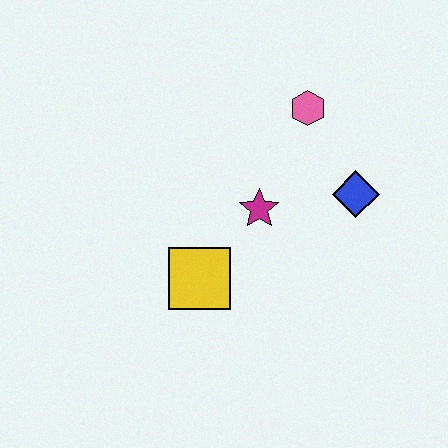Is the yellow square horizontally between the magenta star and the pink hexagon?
No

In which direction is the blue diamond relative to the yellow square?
The blue diamond is to the right of the yellow square.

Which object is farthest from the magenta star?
The pink hexagon is farthest from the magenta star.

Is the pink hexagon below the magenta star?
No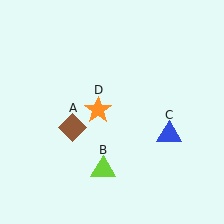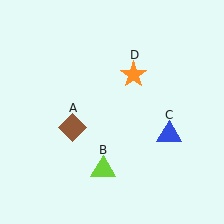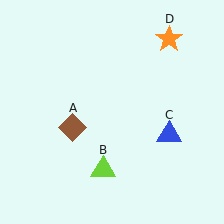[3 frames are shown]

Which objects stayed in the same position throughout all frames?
Brown diamond (object A) and lime triangle (object B) and blue triangle (object C) remained stationary.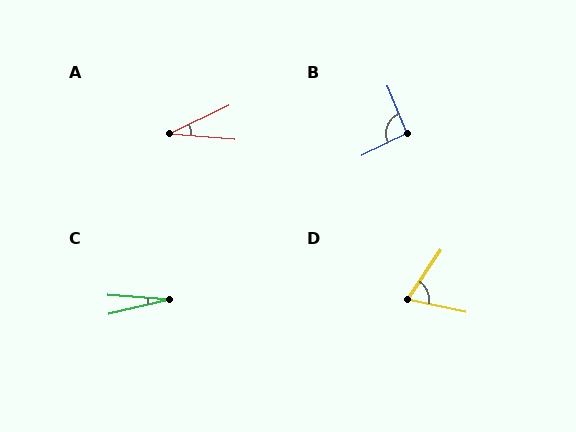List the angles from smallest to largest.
C (18°), A (30°), D (67°), B (94°).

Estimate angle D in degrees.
Approximately 67 degrees.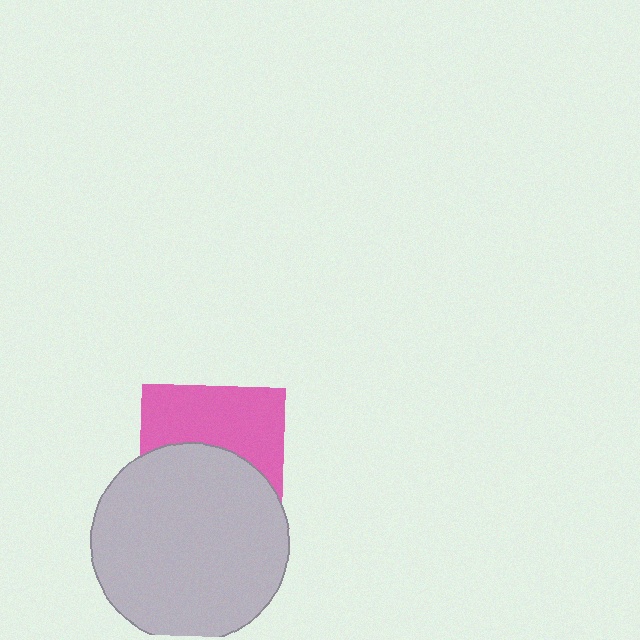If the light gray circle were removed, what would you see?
You would see the complete pink square.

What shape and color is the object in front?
The object in front is a light gray circle.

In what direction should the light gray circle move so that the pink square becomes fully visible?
The light gray circle should move down. That is the shortest direction to clear the overlap and leave the pink square fully visible.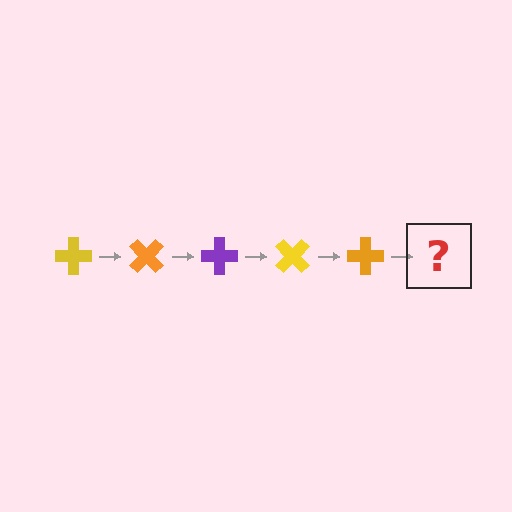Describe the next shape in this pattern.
It should be a purple cross, rotated 225 degrees from the start.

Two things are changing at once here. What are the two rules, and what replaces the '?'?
The two rules are that it rotates 45 degrees each step and the color cycles through yellow, orange, and purple. The '?' should be a purple cross, rotated 225 degrees from the start.